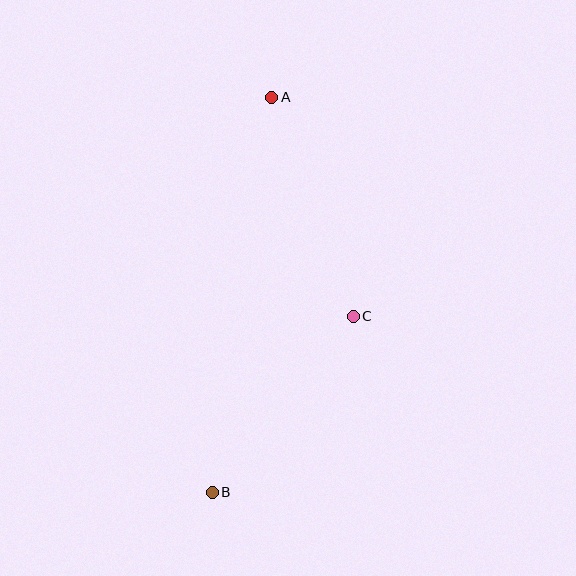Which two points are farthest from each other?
Points A and B are farthest from each other.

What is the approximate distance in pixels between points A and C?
The distance between A and C is approximately 234 pixels.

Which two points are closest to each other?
Points B and C are closest to each other.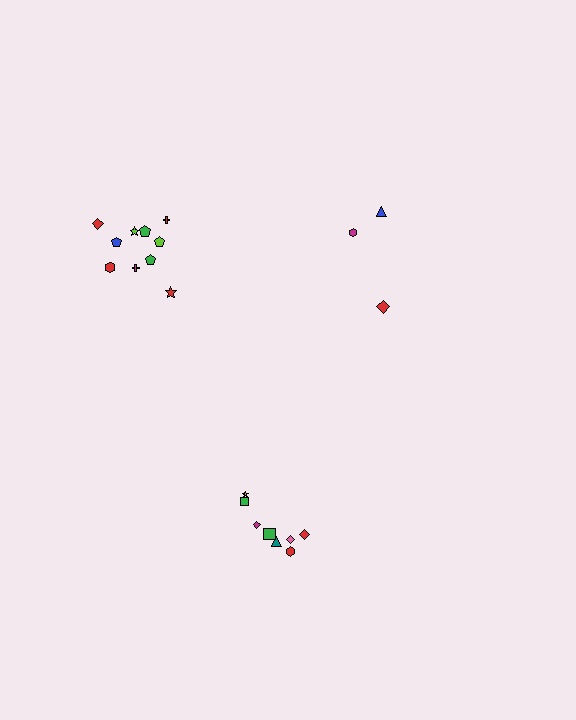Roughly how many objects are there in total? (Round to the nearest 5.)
Roughly 20 objects in total.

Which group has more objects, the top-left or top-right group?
The top-left group.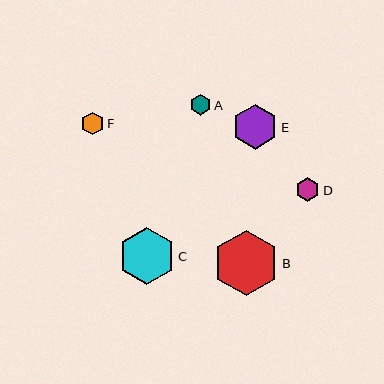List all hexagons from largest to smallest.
From largest to smallest: B, C, E, D, F, A.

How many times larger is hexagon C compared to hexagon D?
Hexagon C is approximately 2.4 times the size of hexagon D.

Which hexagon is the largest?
Hexagon B is the largest with a size of approximately 66 pixels.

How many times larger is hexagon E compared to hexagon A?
Hexagon E is approximately 2.2 times the size of hexagon A.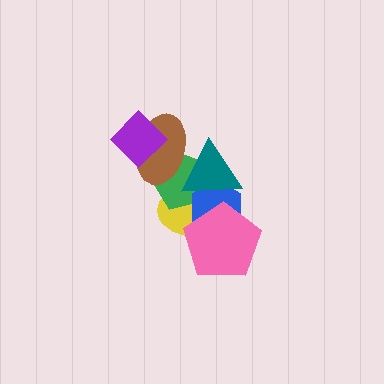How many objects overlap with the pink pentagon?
2 objects overlap with the pink pentagon.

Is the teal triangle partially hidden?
Yes, it is partially covered by another shape.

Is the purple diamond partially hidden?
No, no other shape covers it.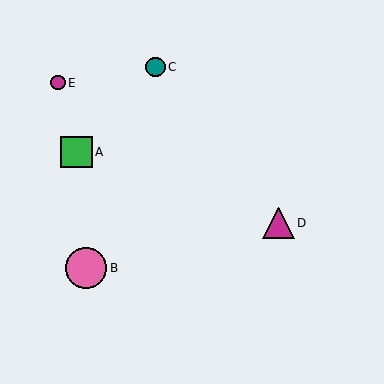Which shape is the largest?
The pink circle (labeled B) is the largest.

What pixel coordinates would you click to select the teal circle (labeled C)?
Click at (155, 67) to select the teal circle C.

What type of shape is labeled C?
Shape C is a teal circle.